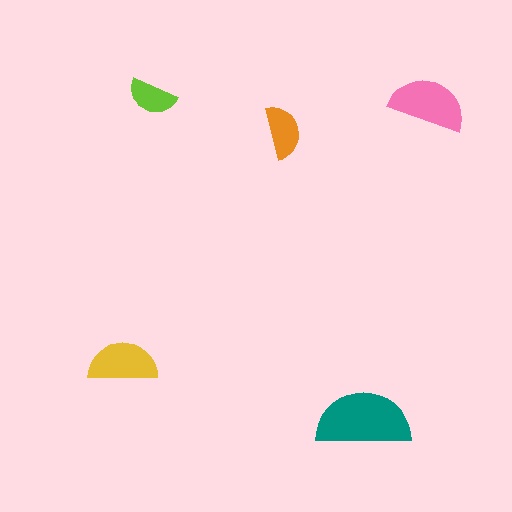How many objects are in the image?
There are 5 objects in the image.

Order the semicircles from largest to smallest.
the teal one, the pink one, the yellow one, the orange one, the lime one.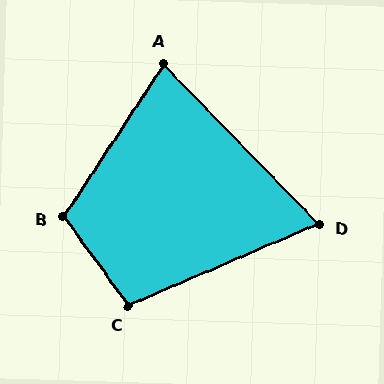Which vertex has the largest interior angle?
B, at approximately 111 degrees.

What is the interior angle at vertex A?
Approximately 77 degrees (acute).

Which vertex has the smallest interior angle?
D, at approximately 69 degrees.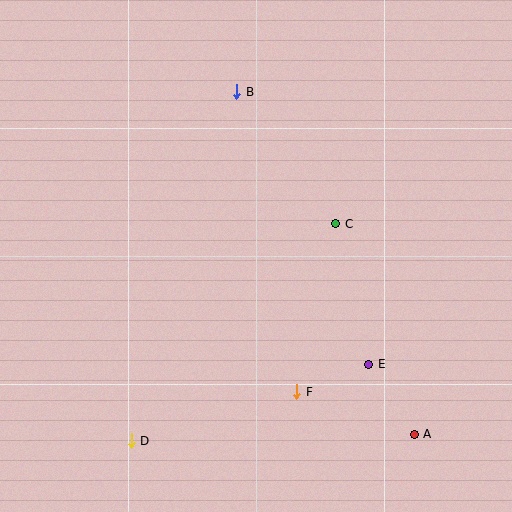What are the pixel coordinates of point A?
Point A is at (414, 434).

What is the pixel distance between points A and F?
The distance between A and F is 125 pixels.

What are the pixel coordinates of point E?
Point E is at (369, 364).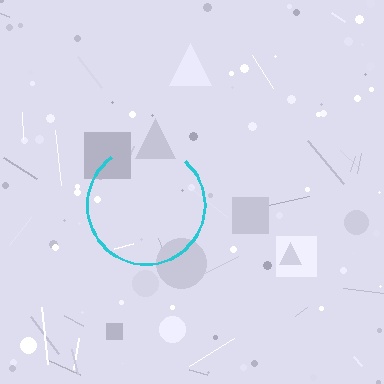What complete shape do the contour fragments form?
The contour fragments form a circle.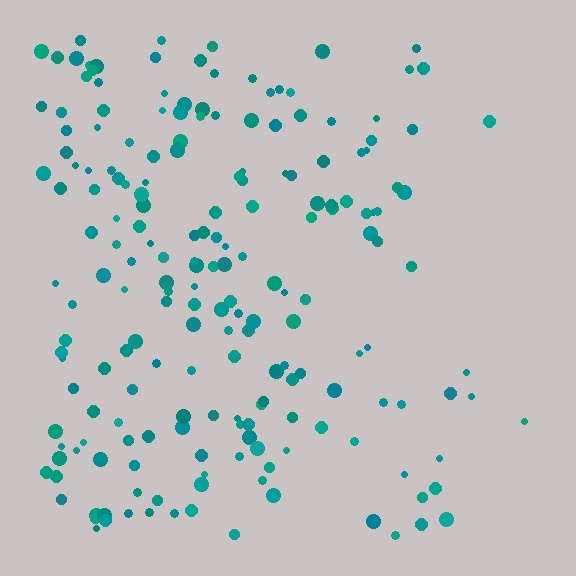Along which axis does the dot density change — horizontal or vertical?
Horizontal.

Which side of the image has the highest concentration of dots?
The left.